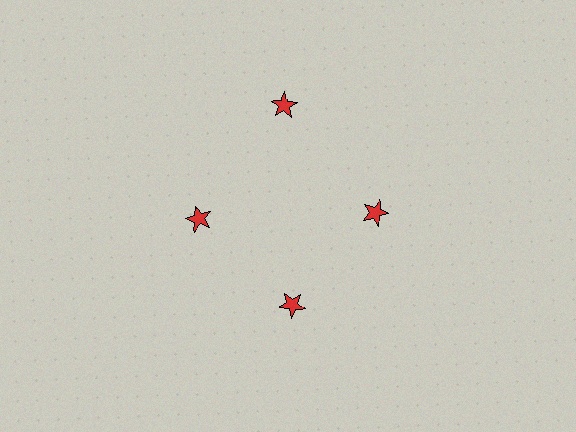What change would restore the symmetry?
The symmetry would be restored by moving it inward, back onto the ring so that all 4 stars sit at equal angles and equal distance from the center.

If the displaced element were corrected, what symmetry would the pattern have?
It would have 4-fold rotational symmetry — the pattern would map onto itself every 90 degrees.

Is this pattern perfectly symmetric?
No. The 4 red stars are arranged in a ring, but one element near the 12 o'clock position is pushed outward from the center, breaking the 4-fold rotational symmetry.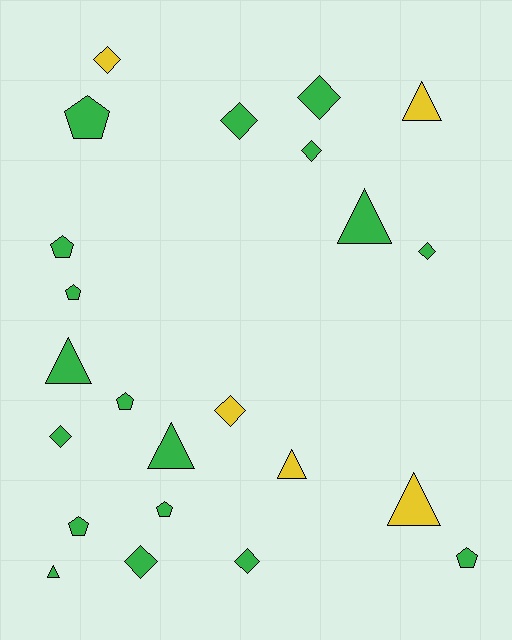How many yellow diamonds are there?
There are 2 yellow diamonds.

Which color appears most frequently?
Green, with 18 objects.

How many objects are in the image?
There are 23 objects.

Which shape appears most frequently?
Diamond, with 9 objects.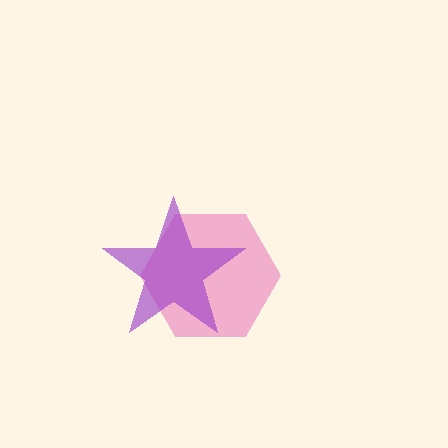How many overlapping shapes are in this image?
There are 2 overlapping shapes in the image.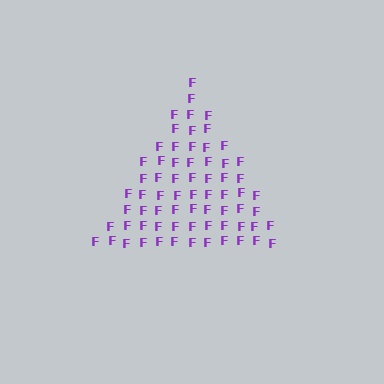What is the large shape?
The large shape is a triangle.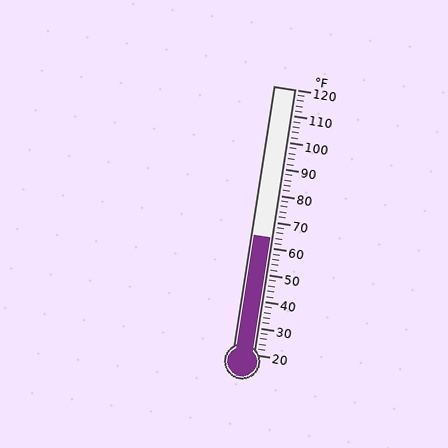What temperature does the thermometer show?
The thermometer shows approximately 64°F.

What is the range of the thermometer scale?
The thermometer scale ranges from 20°F to 120°F.